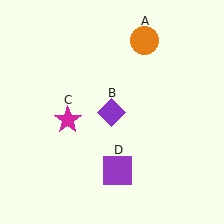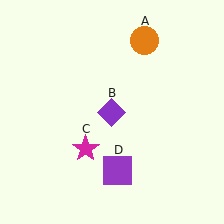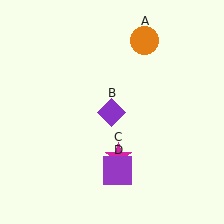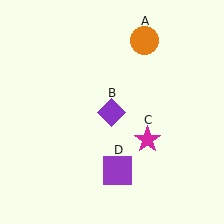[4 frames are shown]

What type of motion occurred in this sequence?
The magenta star (object C) rotated counterclockwise around the center of the scene.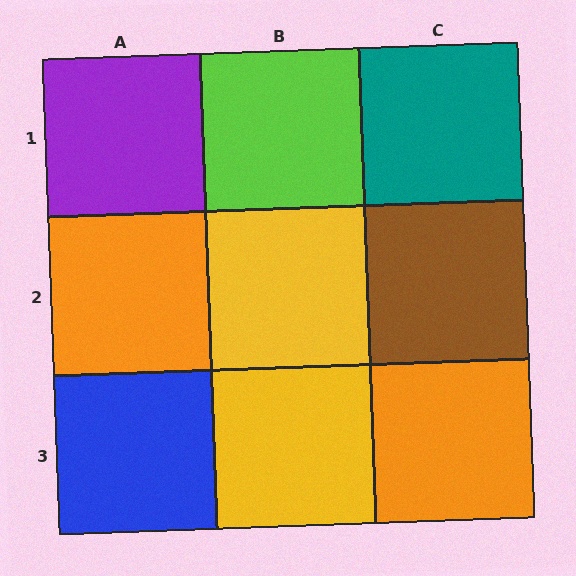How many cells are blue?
1 cell is blue.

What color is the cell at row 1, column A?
Purple.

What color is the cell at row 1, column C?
Teal.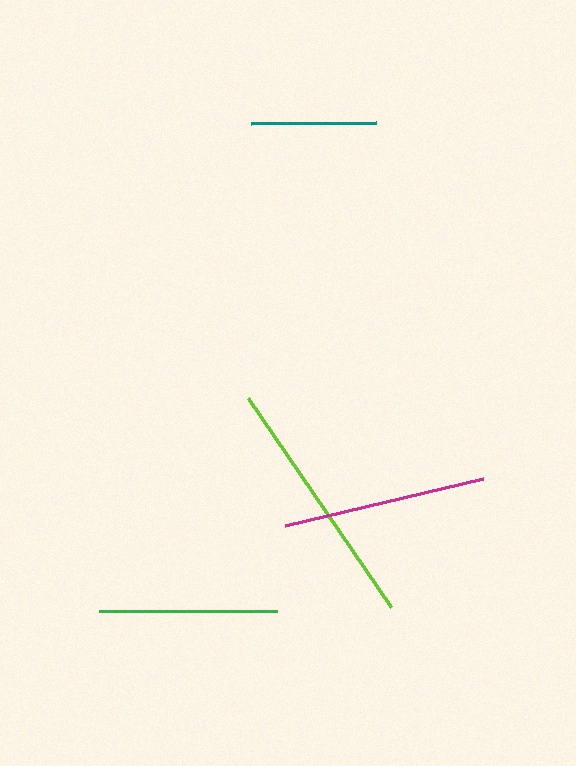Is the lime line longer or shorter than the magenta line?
The lime line is longer than the magenta line.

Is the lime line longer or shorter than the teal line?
The lime line is longer than the teal line.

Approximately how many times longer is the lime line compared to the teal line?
The lime line is approximately 2.0 times the length of the teal line.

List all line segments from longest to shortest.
From longest to shortest: lime, magenta, green, teal.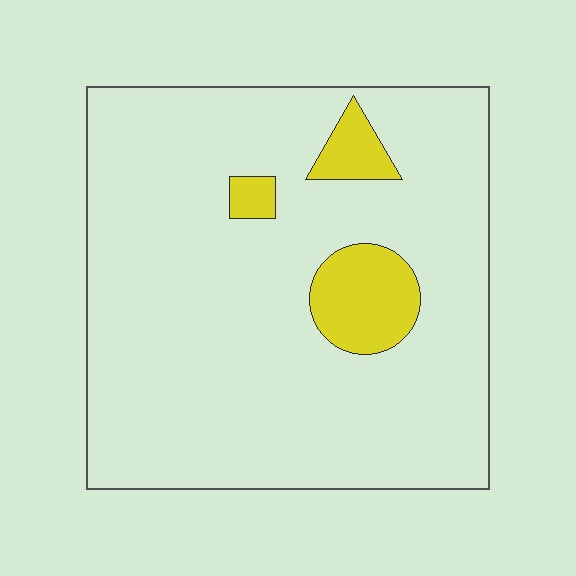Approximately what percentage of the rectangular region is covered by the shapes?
Approximately 10%.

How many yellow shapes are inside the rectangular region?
3.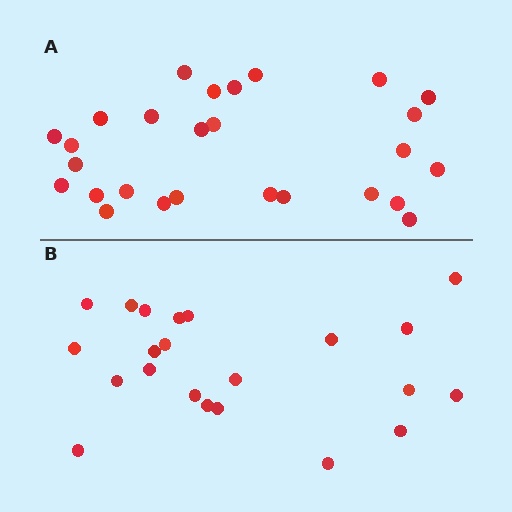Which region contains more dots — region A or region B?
Region A (the top region) has more dots.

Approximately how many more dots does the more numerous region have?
Region A has about 5 more dots than region B.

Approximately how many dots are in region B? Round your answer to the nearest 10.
About 20 dots. (The exact count is 22, which rounds to 20.)